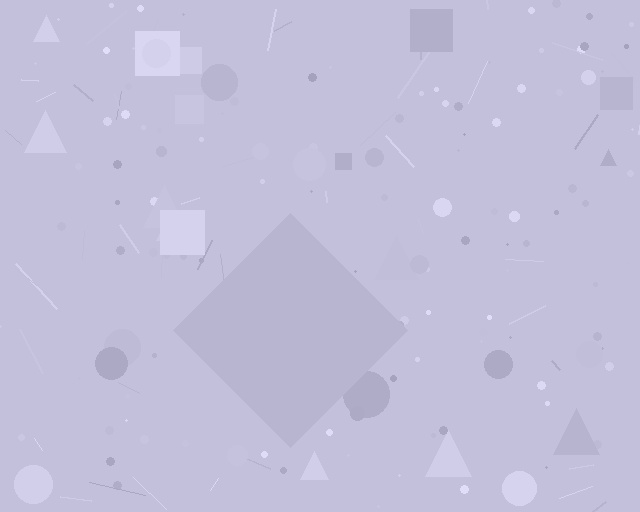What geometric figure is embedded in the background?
A diamond is embedded in the background.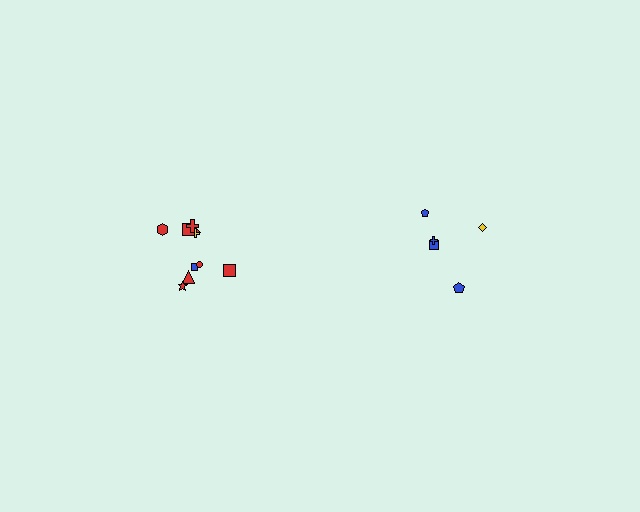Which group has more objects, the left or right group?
The left group.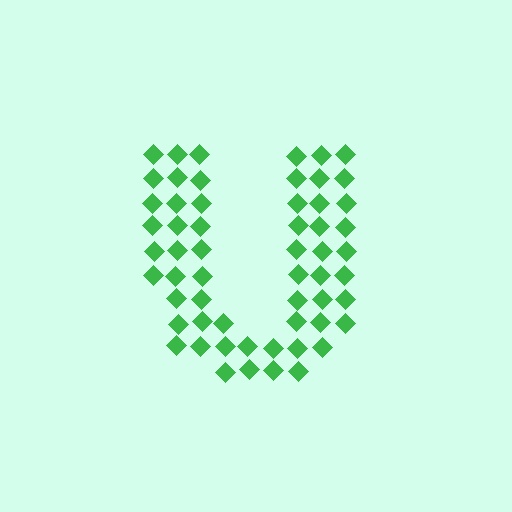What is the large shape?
The large shape is the letter U.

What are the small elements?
The small elements are diamonds.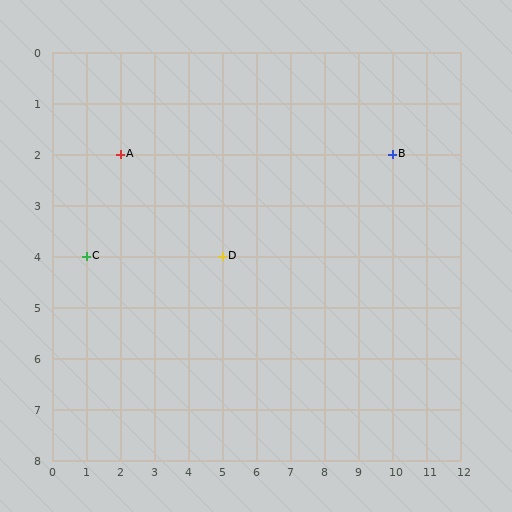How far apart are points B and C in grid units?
Points B and C are 9 columns and 2 rows apart (about 9.2 grid units diagonally).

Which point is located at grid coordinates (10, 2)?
Point B is at (10, 2).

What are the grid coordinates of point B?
Point B is at grid coordinates (10, 2).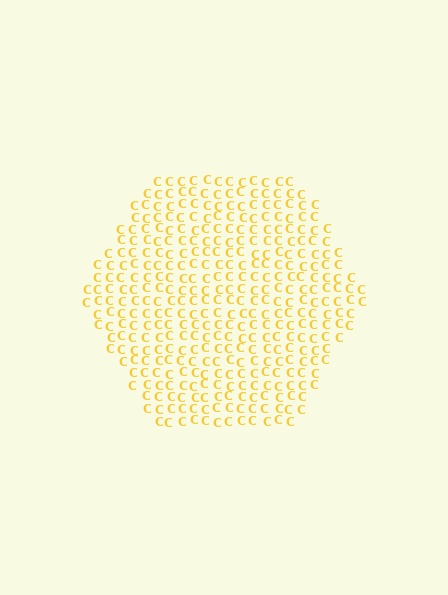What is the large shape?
The large shape is a hexagon.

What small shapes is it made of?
It is made of small letter C's.